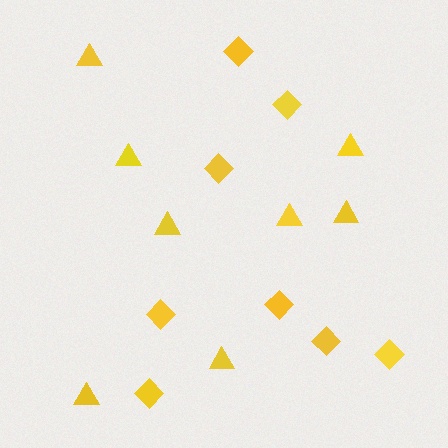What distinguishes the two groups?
There are 2 groups: one group of triangles (8) and one group of diamonds (8).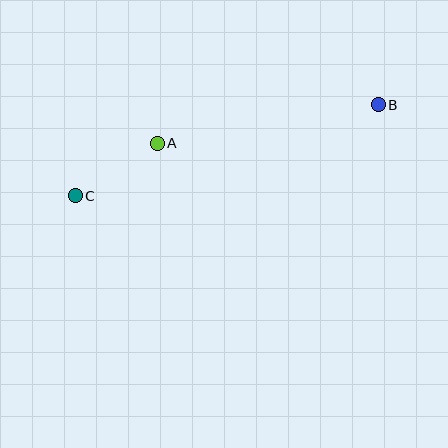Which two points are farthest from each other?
Points B and C are farthest from each other.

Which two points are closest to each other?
Points A and C are closest to each other.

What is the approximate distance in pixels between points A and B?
The distance between A and B is approximately 224 pixels.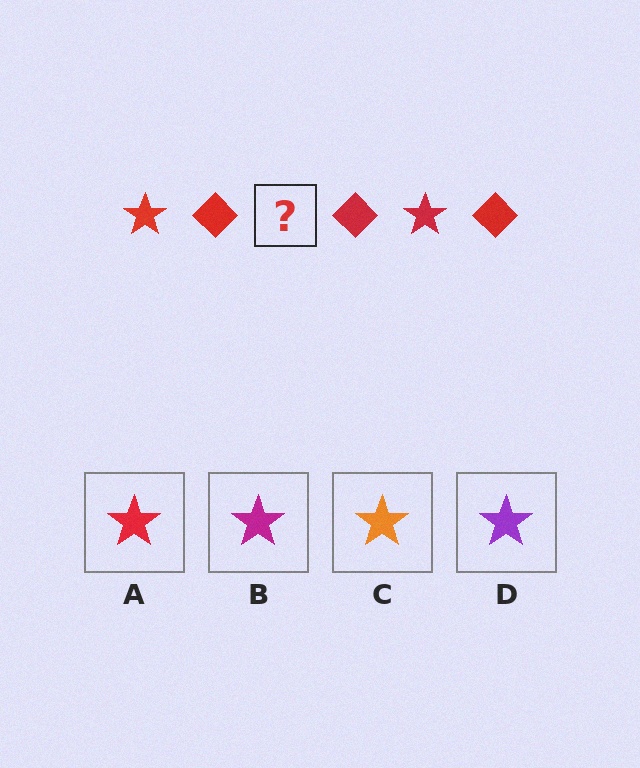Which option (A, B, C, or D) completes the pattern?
A.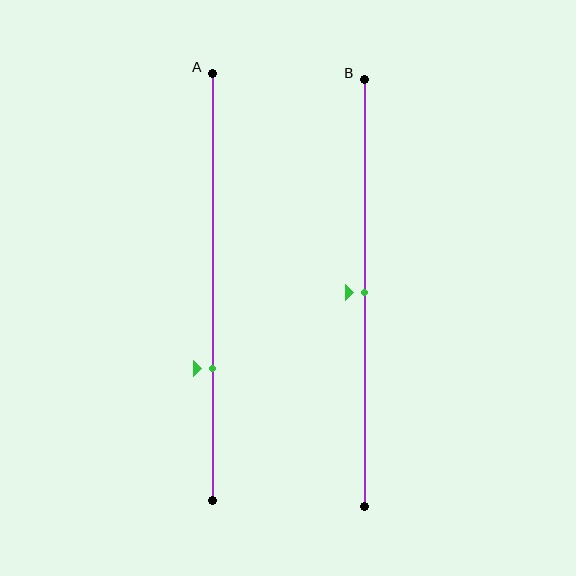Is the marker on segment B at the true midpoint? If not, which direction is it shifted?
Yes, the marker on segment B is at the true midpoint.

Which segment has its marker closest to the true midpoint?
Segment B has its marker closest to the true midpoint.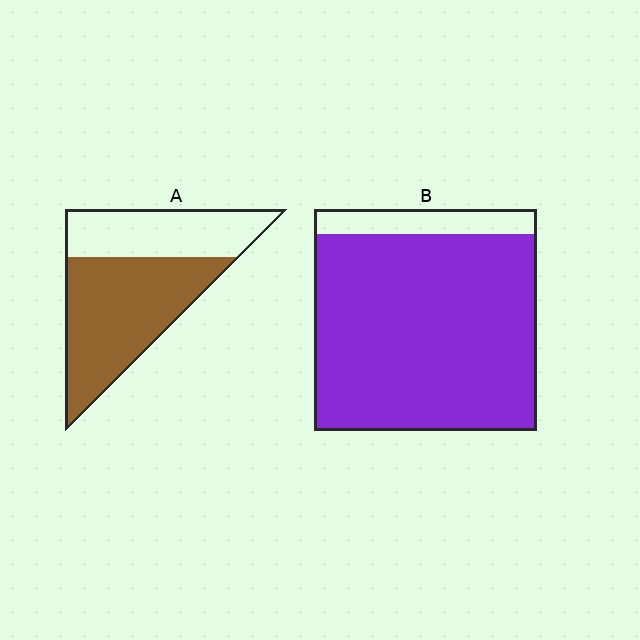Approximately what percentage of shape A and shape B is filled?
A is approximately 60% and B is approximately 90%.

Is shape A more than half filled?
Yes.